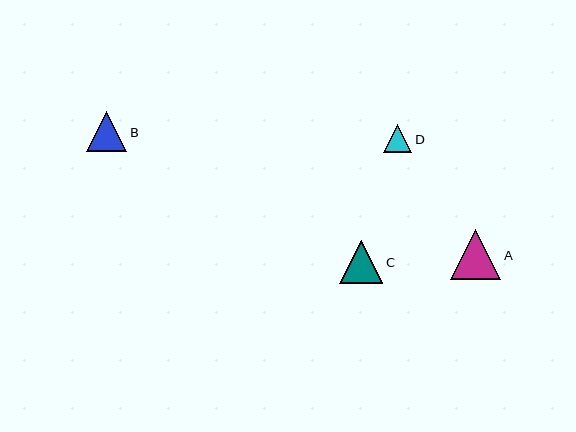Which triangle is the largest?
Triangle A is the largest with a size of approximately 50 pixels.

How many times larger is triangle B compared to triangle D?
Triangle B is approximately 1.4 times the size of triangle D.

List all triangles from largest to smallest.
From largest to smallest: A, C, B, D.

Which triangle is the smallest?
Triangle D is the smallest with a size of approximately 28 pixels.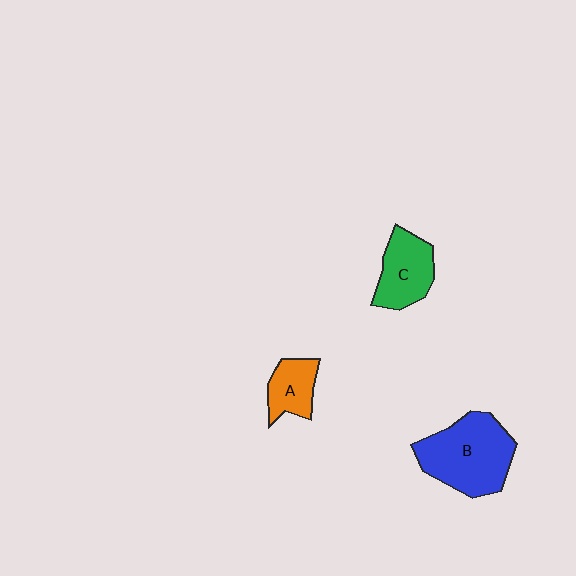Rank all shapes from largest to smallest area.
From largest to smallest: B (blue), C (green), A (orange).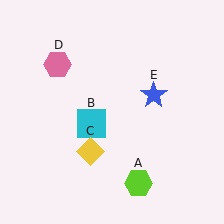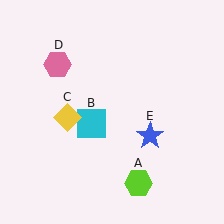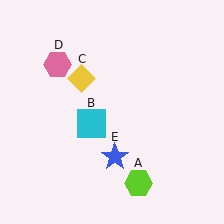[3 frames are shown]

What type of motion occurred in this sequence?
The yellow diamond (object C), blue star (object E) rotated clockwise around the center of the scene.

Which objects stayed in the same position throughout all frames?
Lime hexagon (object A) and cyan square (object B) and pink hexagon (object D) remained stationary.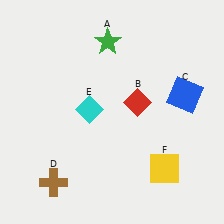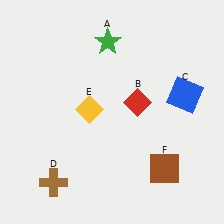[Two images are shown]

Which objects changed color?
E changed from cyan to yellow. F changed from yellow to brown.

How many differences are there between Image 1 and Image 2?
There are 2 differences between the two images.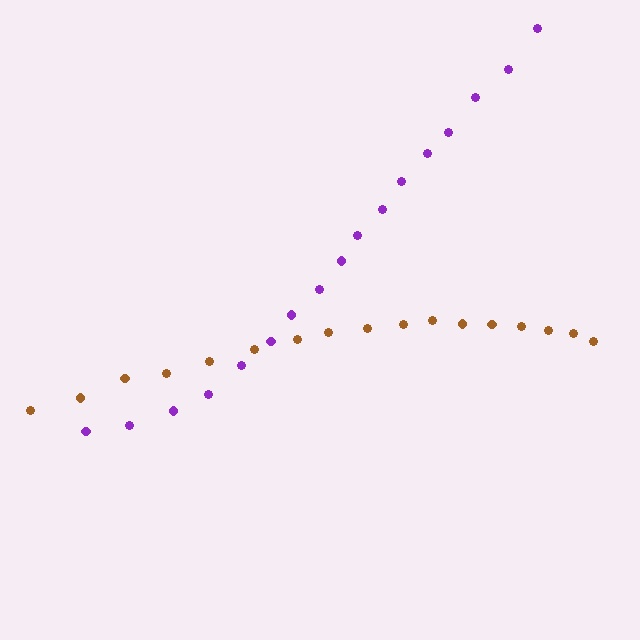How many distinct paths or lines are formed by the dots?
There are 2 distinct paths.